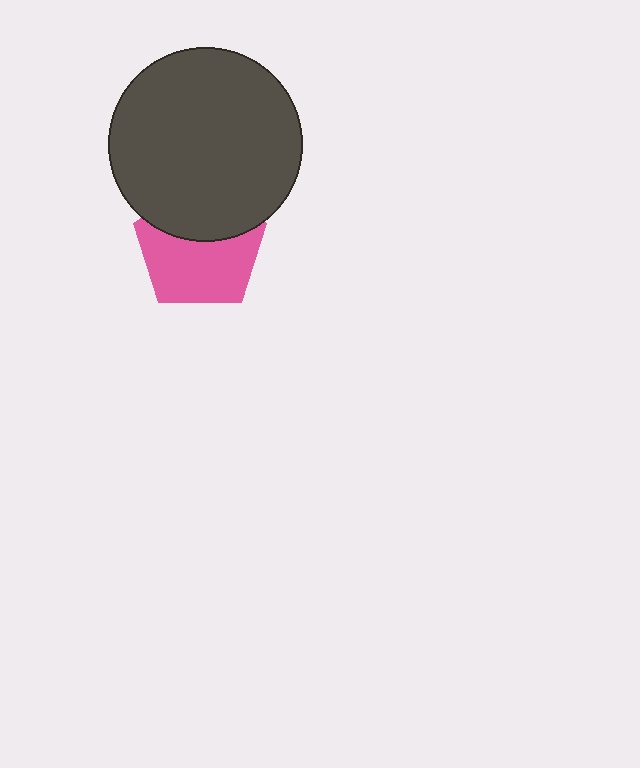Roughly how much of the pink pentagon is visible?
About half of it is visible (roughly 61%).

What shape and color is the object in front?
The object in front is a dark gray circle.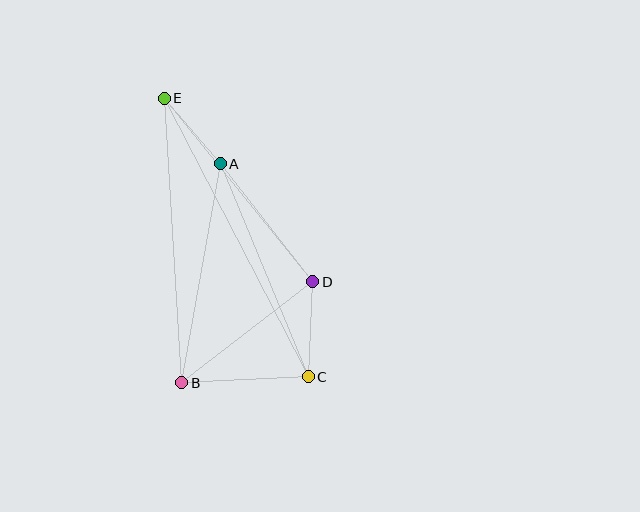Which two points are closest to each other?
Points A and E are closest to each other.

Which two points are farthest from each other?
Points C and E are farthest from each other.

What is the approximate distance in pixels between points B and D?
The distance between B and D is approximately 166 pixels.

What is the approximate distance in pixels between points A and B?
The distance between A and B is approximately 222 pixels.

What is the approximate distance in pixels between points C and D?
The distance between C and D is approximately 95 pixels.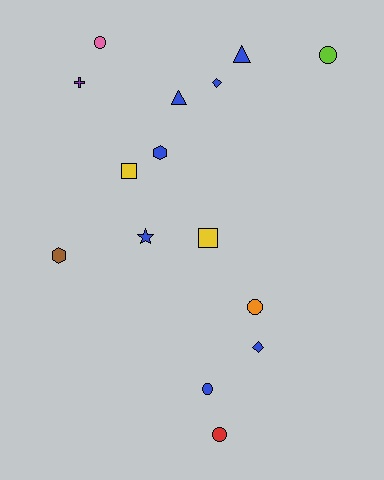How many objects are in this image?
There are 15 objects.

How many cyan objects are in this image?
There are no cyan objects.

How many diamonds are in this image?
There are 2 diamonds.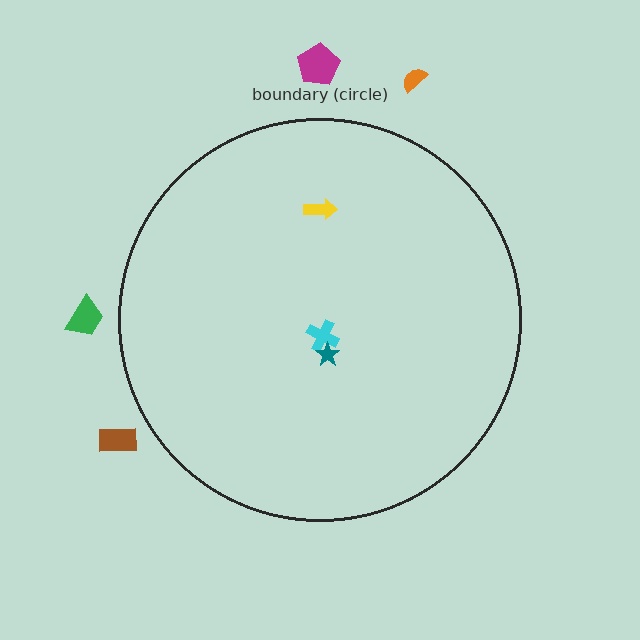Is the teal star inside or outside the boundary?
Inside.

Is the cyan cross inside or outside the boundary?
Inside.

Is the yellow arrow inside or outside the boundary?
Inside.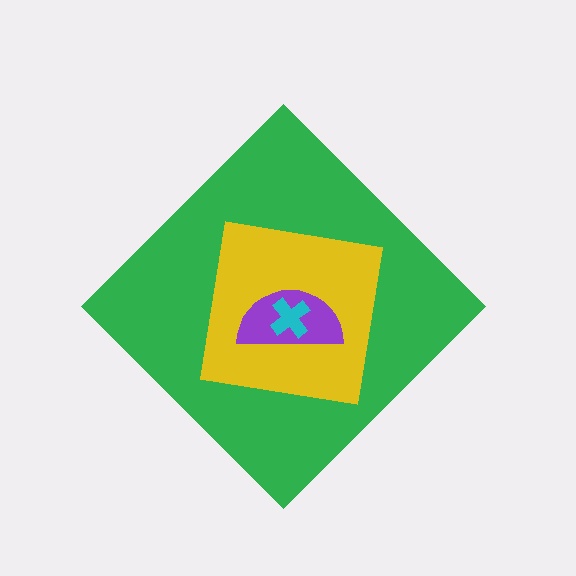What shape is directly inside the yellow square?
The purple semicircle.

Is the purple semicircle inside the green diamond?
Yes.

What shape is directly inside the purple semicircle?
The cyan cross.